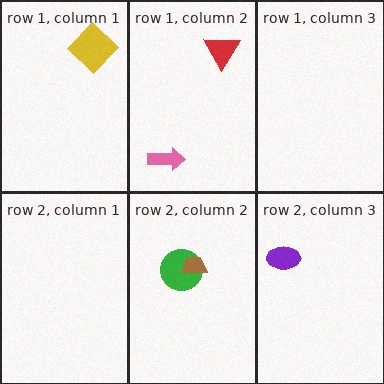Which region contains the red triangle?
The row 1, column 2 region.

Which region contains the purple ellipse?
The row 2, column 3 region.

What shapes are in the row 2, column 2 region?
The green circle, the brown trapezoid.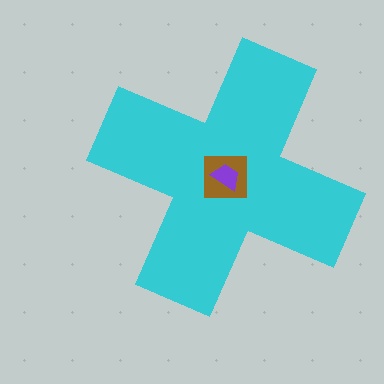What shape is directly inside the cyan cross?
The brown square.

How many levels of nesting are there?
3.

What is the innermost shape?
The purple trapezoid.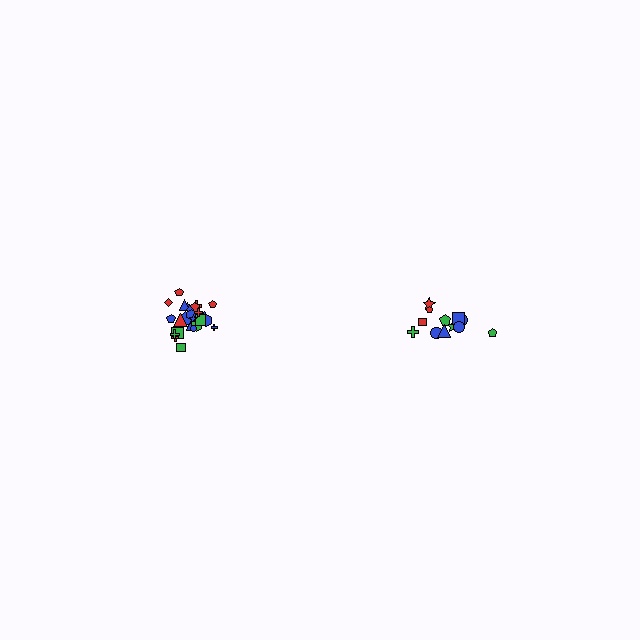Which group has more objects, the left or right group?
The left group.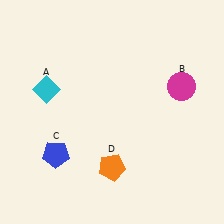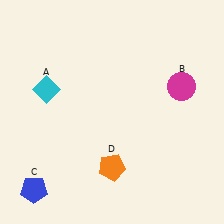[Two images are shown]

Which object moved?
The blue pentagon (C) moved down.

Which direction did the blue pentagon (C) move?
The blue pentagon (C) moved down.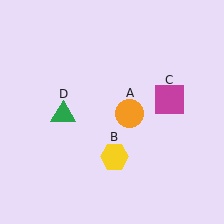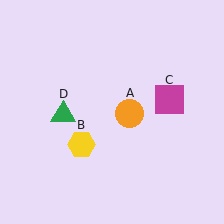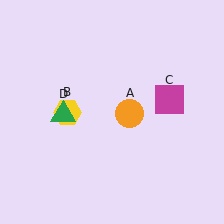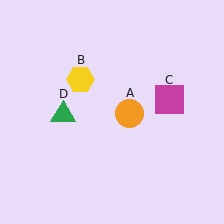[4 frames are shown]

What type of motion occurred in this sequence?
The yellow hexagon (object B) rotated clockwise around the center of the scene.